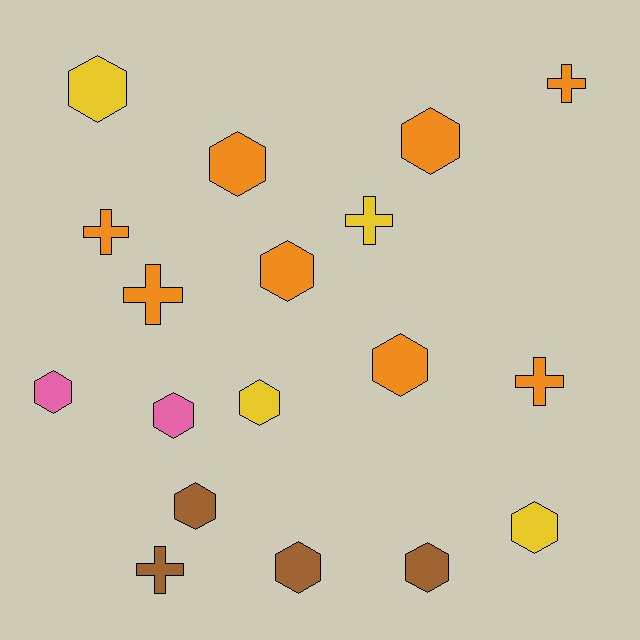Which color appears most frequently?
Orange, with 8 objects.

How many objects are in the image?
There are 18 objects.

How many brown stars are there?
There are no brown stars.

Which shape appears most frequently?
Hexagon, with 12 objects.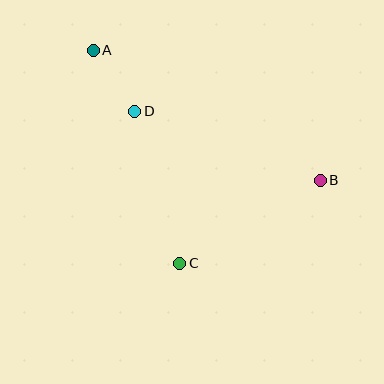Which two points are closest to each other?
Points A and D are closest to each other.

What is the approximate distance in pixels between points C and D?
The distance between C and D is approximately 158 pixels.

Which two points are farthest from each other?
Points A and B are farthest from each other.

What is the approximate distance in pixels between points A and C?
The distance between A and C is approximately 230 pixels.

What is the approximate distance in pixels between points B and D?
The distance between B and D is approximately 198 pixels.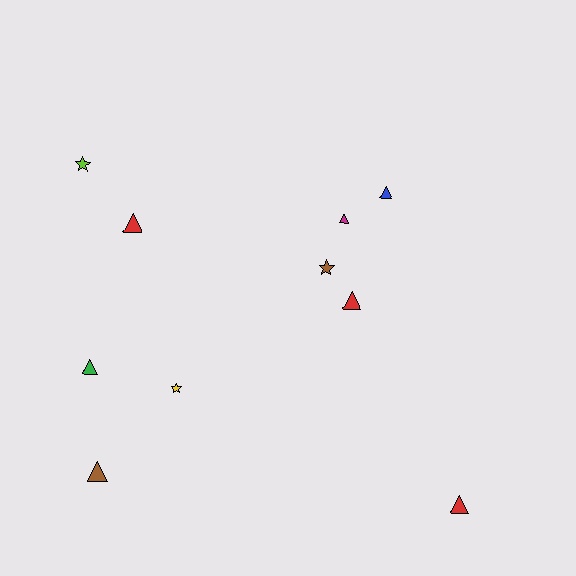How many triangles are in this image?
There are 7 triangles.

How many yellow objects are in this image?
There is 1 yellow object.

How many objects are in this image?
There are 10 objects.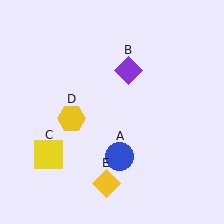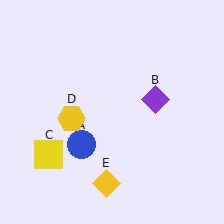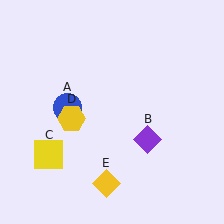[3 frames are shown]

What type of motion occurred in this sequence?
The blue circle (object A), purple diamond (object B) rotated clockwise around the center of the scene.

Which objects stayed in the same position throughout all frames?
Yellow square (object C) and yellow hexagon (object D) and yellow diamond (object E) remained stationary.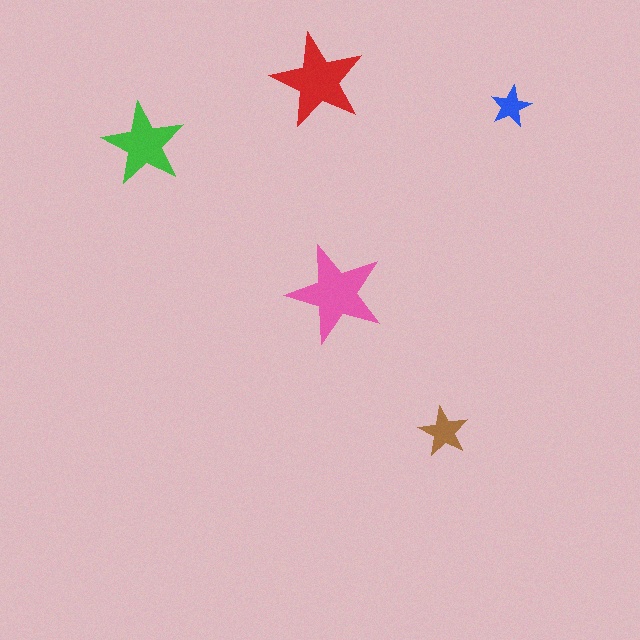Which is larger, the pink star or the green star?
The pink one.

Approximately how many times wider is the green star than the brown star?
About 1.5 times wider.